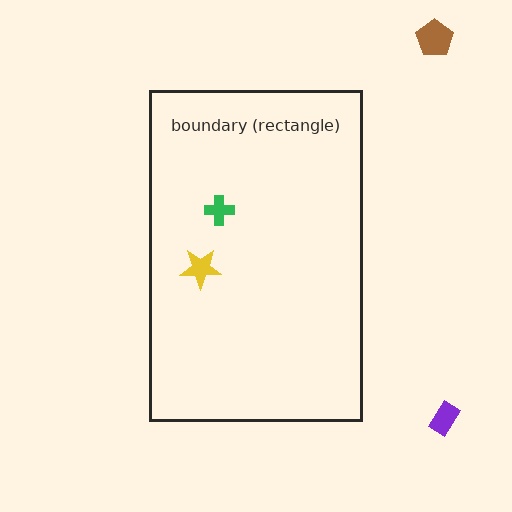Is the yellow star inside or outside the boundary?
Inside.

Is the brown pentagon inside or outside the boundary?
Outside.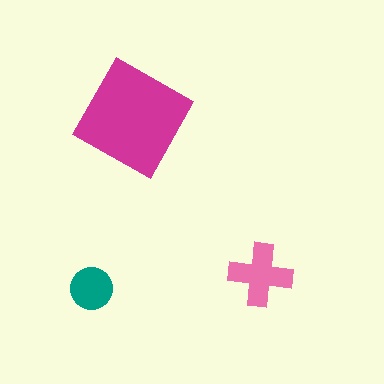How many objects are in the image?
There are 3 objects in the image.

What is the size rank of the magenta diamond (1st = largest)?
1st.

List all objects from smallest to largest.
The teal circle, the pink cross, the magenta diamond.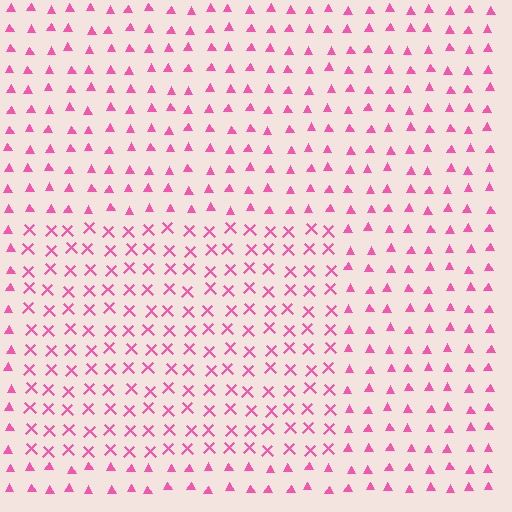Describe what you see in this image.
The image is filled with small pink elements arranged in a uniform grid. A rectangle-shaped region contains X marks, while the surrounding area contains triangles. The boundary is defined purely by the change in element shape.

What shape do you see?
I see a rectangle.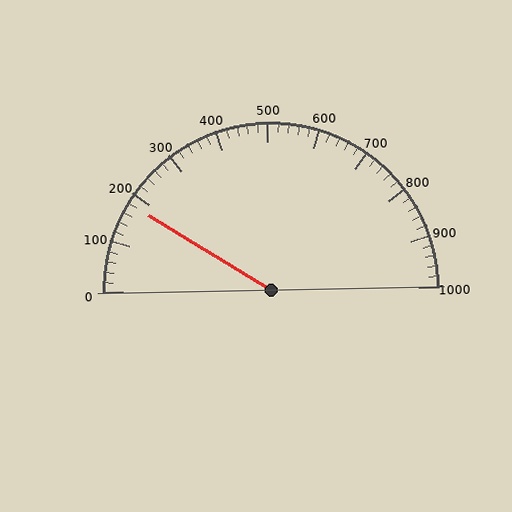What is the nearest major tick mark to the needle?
The nearest major tick mark is 200.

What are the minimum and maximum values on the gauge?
The gauge ranges from 0 to 1000.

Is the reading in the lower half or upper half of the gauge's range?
The reading is in the lower half of the range (0 to 1000).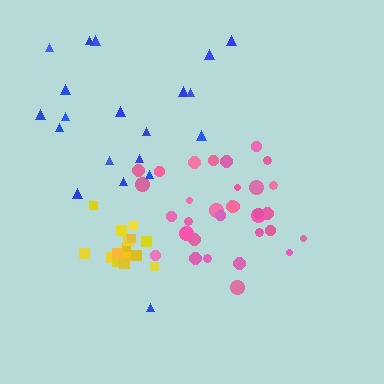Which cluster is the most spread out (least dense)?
Blue.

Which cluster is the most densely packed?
Yellow.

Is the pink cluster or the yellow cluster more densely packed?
Yellow.